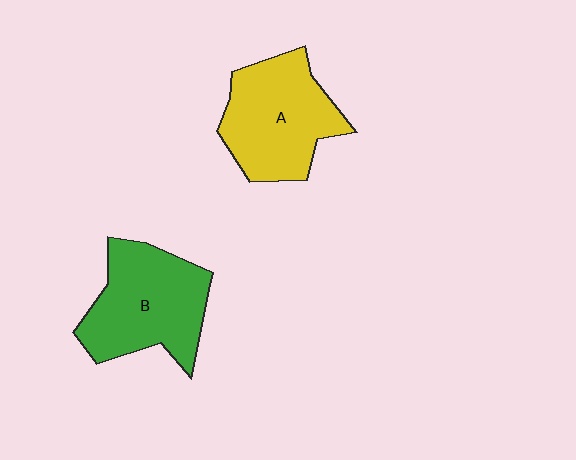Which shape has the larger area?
Shape B (green).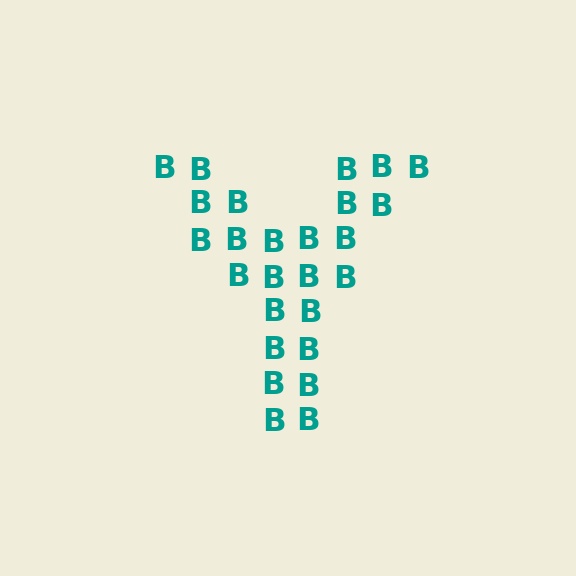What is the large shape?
The large shape is the letter Y.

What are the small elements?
The small elements are letter B's.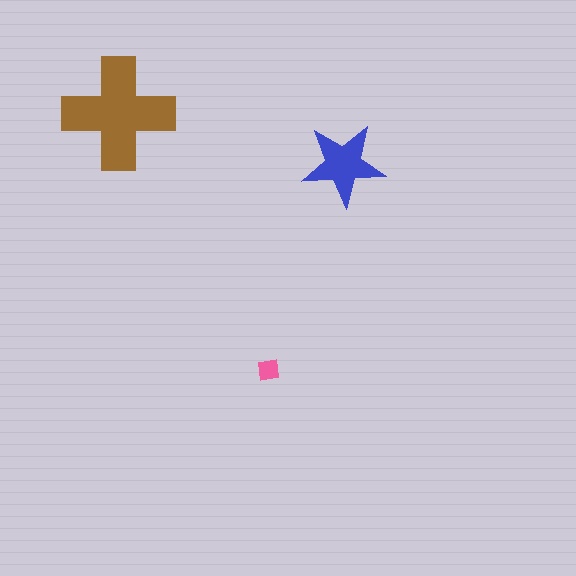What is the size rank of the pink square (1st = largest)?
3rd.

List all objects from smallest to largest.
The pink square, the blue star, the brown cross.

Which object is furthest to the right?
The blue star is rightmost.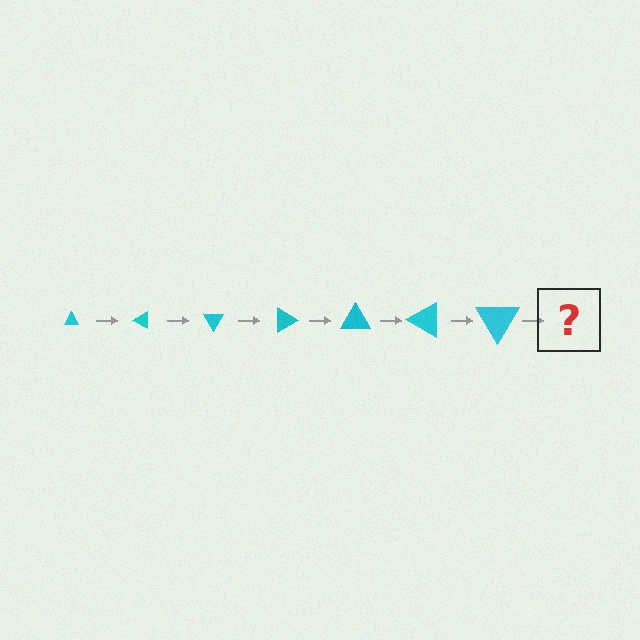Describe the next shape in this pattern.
It should be a triangle, larger than the previous one and rotated 210 degrees from the start.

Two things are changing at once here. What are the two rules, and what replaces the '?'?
The two rules are that the triangle grows larger each step and it rotates 30 degrees each step. The '?' should be a triangle, larger than the previous one and rotated 210 degrees from the start.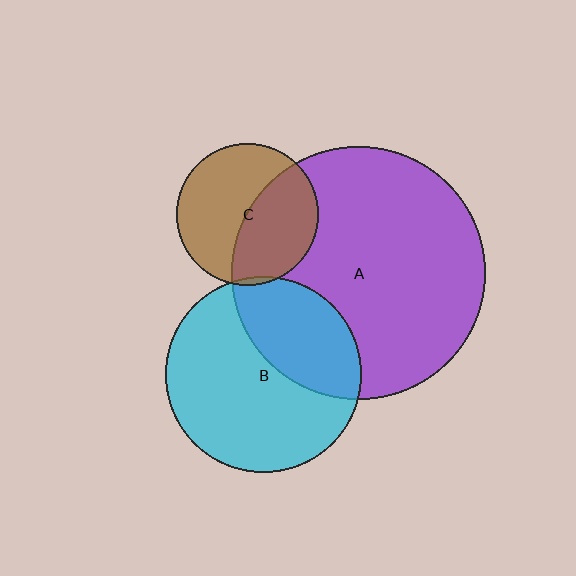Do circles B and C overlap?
Yes.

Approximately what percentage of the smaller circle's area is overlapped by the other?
Approximately 5%.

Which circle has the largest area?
Circle A (purple).